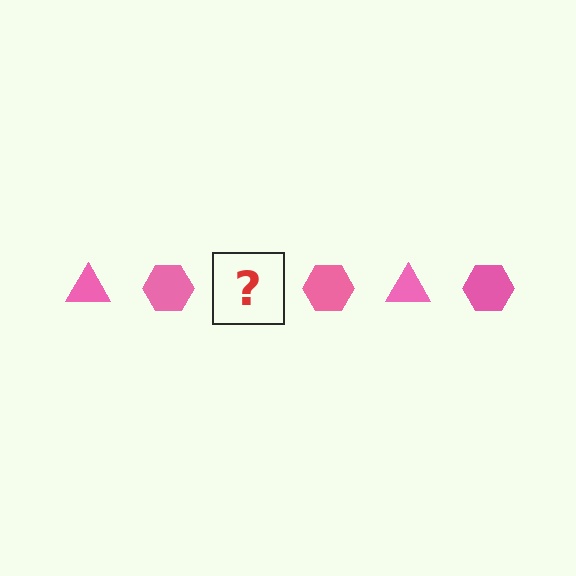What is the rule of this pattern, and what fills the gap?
The rule is that the pattern cycles through triangle, hexagon shapes in pink. The gap should be filled with a pink triangle.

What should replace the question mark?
The question mark should be replaced with a pink triangle.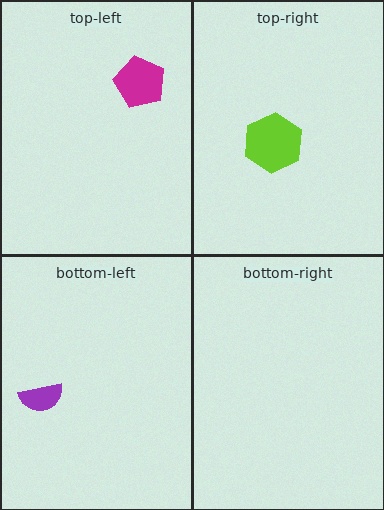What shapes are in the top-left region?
The magenta pentagon.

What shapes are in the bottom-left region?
The purple semicircle.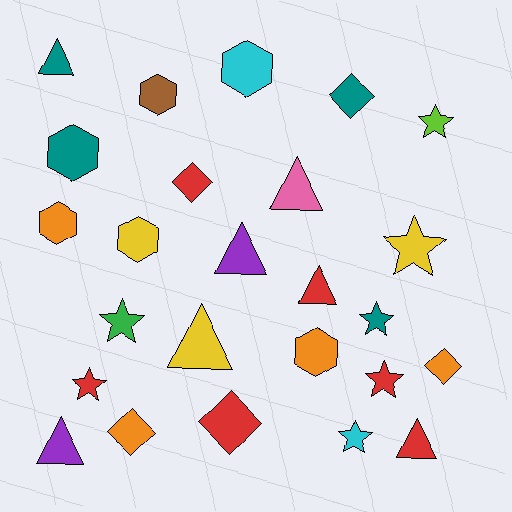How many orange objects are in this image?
There are 4 orange objects.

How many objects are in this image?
There are 25 objects.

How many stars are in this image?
There are 7 stars.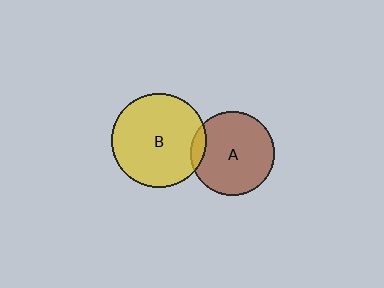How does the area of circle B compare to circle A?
Approximately 1.3 times.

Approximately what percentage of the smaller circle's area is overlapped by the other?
Approximately 10%.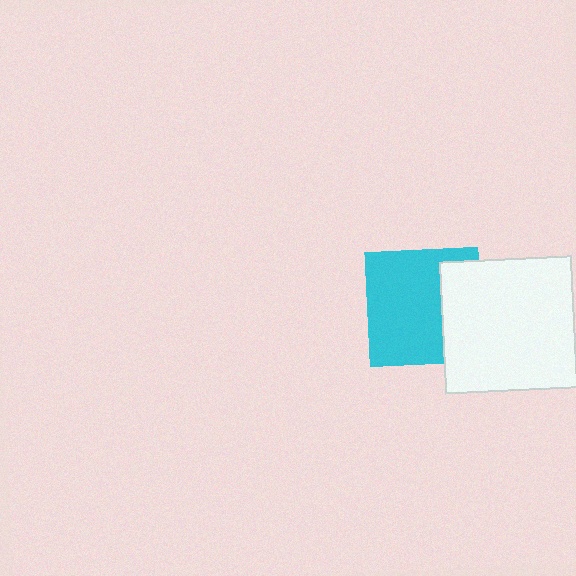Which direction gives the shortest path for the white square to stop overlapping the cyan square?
Moving right gives the shortest separation.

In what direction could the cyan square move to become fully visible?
The cyan square could move left. That would shift it out from behind the white square entirely.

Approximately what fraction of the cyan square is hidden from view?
Roughly 31% of the cyan square is hidden behind the white square.